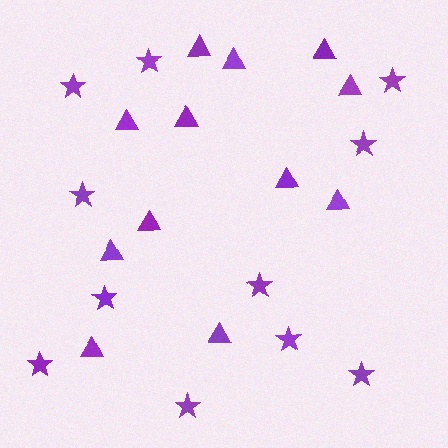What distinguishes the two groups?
There are 2 groups: one group of stars (11) and one group of triangles (12).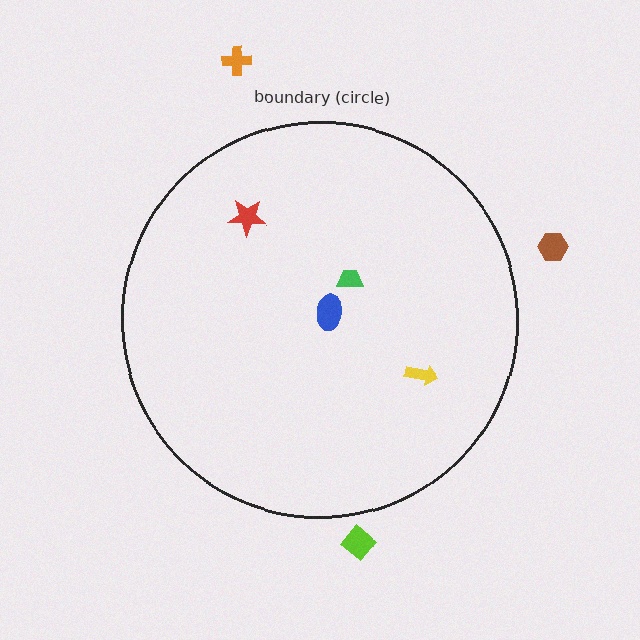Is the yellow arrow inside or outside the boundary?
Inside.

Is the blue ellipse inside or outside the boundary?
Inside.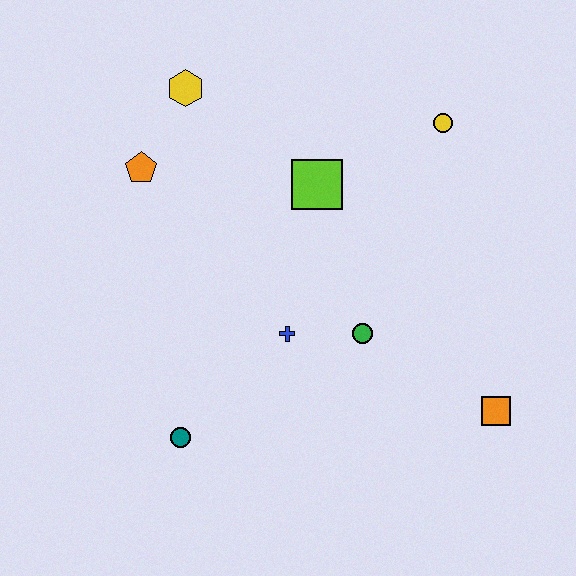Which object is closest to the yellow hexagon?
The orange pentagon is closest to the yellow hexagon.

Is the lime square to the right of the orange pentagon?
Yes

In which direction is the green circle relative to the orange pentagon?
The green circle is to the right of the orange pentagon.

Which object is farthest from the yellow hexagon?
The orange square is farthest from the yellow hexagon.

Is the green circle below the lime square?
Yes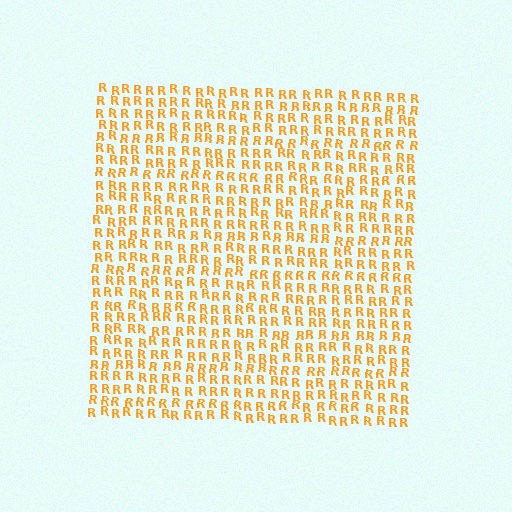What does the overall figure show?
The overall figure shows a square.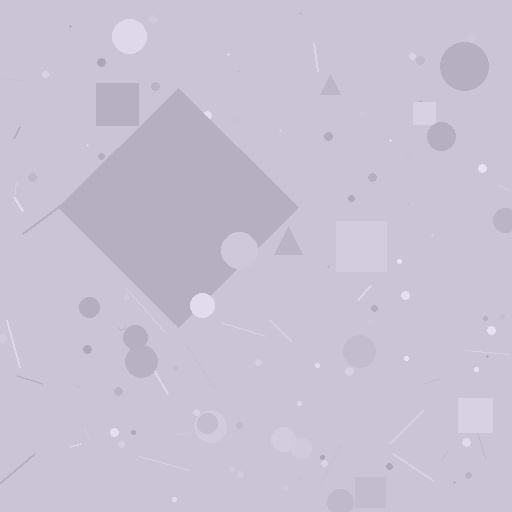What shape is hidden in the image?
A diamond is hidden in the image.